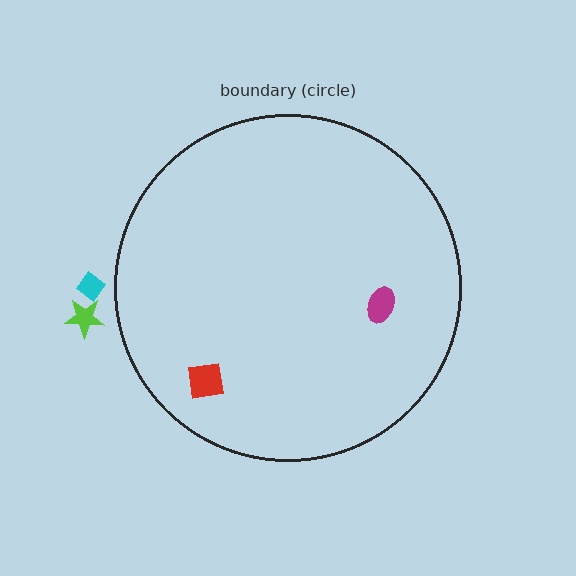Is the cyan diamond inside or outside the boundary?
Outside.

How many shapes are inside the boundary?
2 inside, 2 outside.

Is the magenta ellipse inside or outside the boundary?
Inside.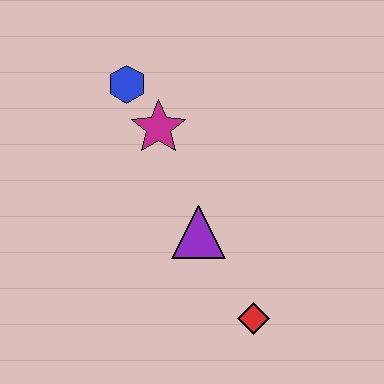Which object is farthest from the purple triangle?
The blue hexagon is farthest from the purple triangle.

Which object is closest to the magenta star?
The blue hexagon is closest to the magenta star.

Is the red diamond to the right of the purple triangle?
Yes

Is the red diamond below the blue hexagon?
Yes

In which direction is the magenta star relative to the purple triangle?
The magenta star is above the purple triangle.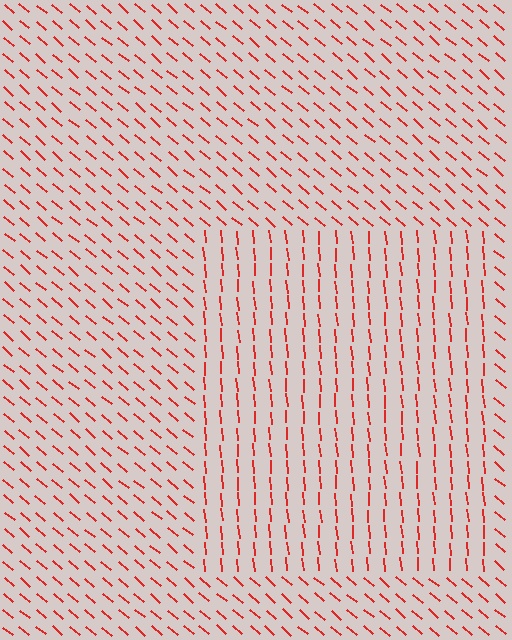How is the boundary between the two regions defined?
The boundary is defined purely by a change in line orientation (approximately 45 degrees difference). All lines are the same color and thickness.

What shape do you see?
I see a rectangle.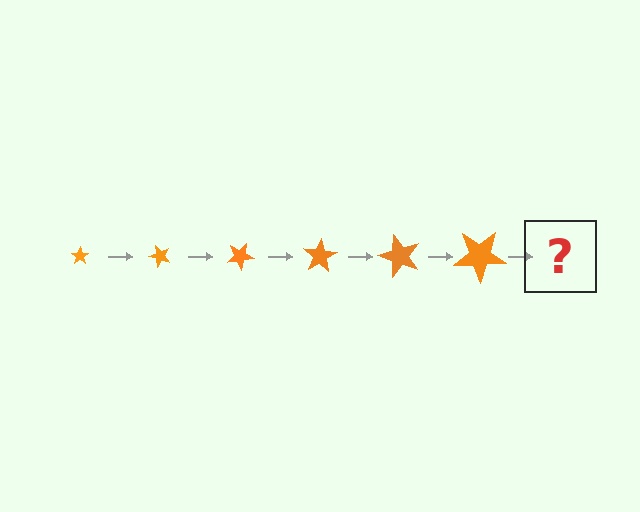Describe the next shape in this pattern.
It should be a star, larger than the previous one and rotated 300 degrees from the start.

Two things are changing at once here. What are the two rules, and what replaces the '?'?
The two rules are that the star grows larger each step and it rotates 50 degrees each step. The '?' should be a star, larger than the previous one and rotated 300 degrees from the start.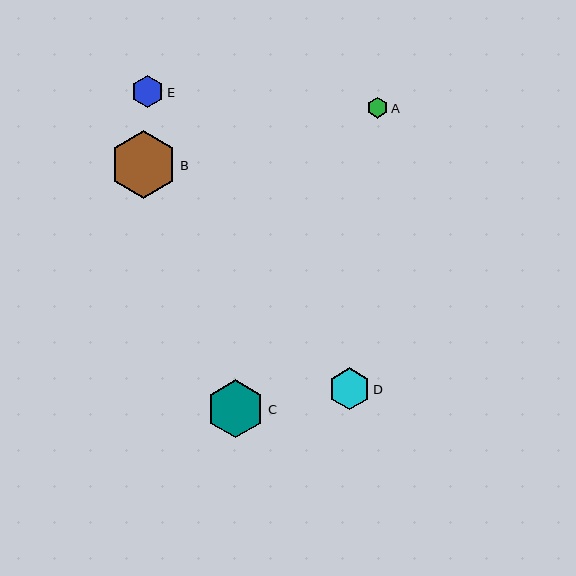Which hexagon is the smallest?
Hexagon A is the smallest with a size of approximately 21 pixels.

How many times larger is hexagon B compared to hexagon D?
Hexagon B is approximately 1.6 times the size of hexagon D.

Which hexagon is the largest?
Hexagon B is the largest with a size of approximately 68 pixels.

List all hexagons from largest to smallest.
From largest to smallest: B, C, D, E, A.